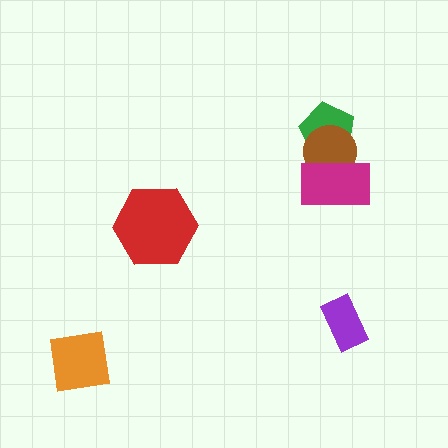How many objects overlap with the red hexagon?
0 objects overlap with the red hexagon.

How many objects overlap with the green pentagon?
2 objects overlap with the green pentagon.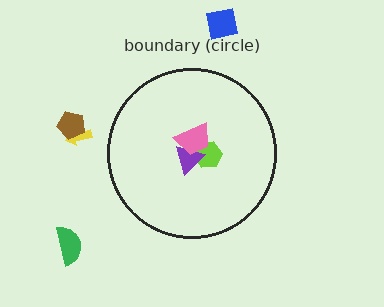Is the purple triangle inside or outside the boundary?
Inside.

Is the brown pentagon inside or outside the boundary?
Outside.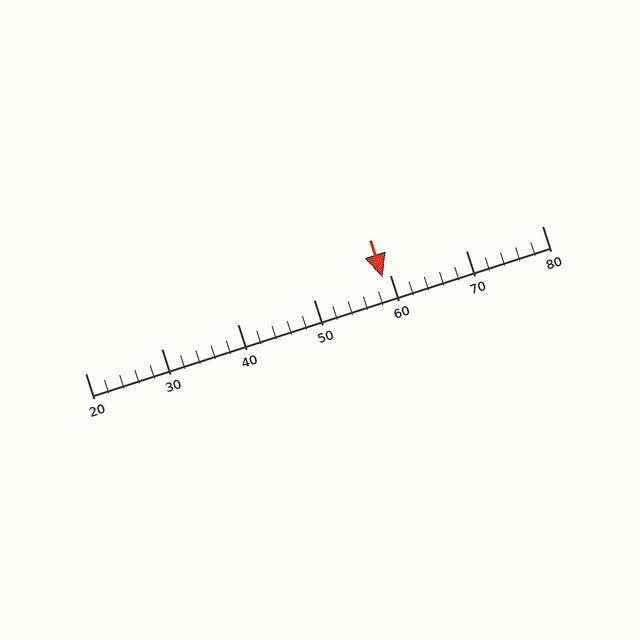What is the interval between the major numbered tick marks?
The major tick marks are spaced 10 units apart.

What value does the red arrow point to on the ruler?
The red arrow points to approximately 59.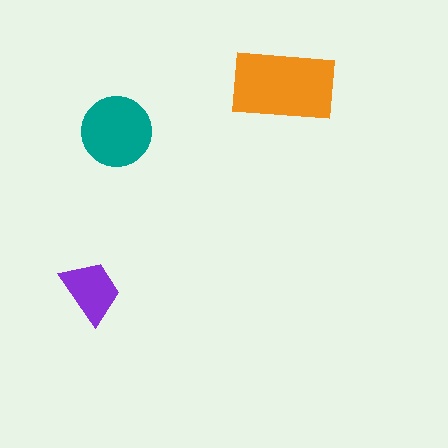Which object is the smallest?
The purple trapezoid.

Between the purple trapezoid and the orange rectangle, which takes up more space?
The orange rectangle.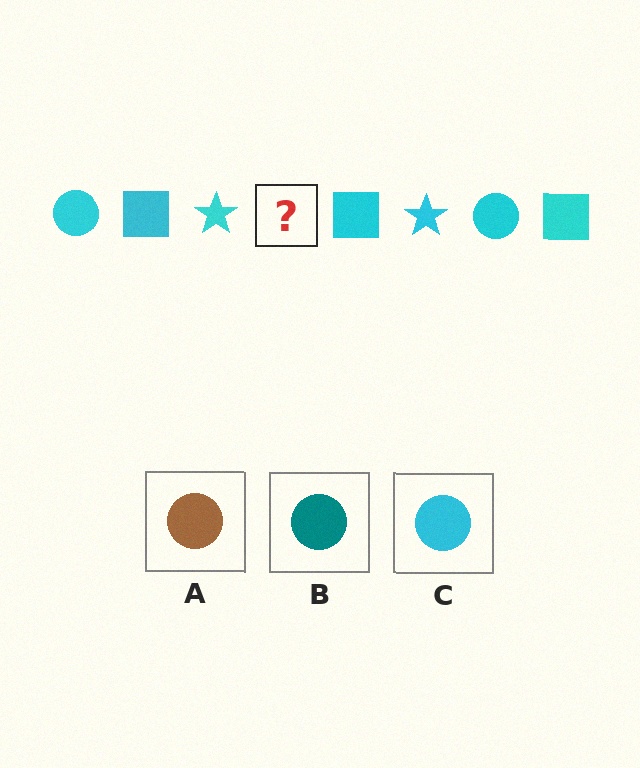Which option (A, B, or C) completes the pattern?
C.